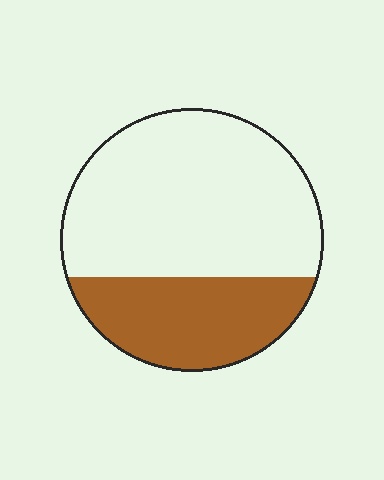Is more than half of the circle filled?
No.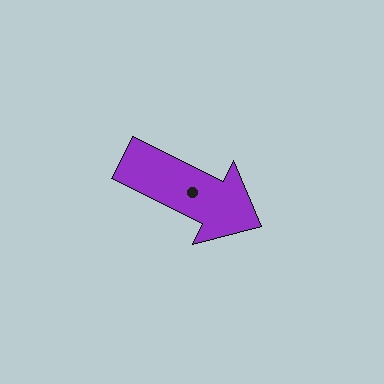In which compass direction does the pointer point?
Southeast.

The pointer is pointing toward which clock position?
Roughly 4 o'clock.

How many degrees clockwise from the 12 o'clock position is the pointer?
Approximately 116 degrees.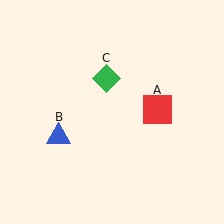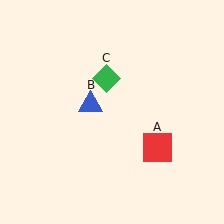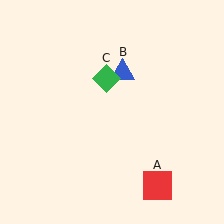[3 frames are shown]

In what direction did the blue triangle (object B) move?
The blue triangle (object B) moved up and to the right.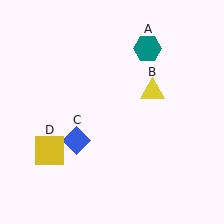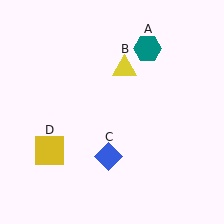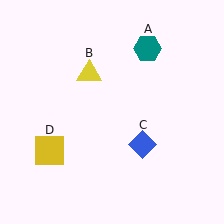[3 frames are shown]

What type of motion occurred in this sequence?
The yellow triangle (object B), blue diamond (object C) rotated counterclockwise around the center of the scene.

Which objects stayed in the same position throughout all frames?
Teal hexagon (object A) and yellow square (object D) remained stationary.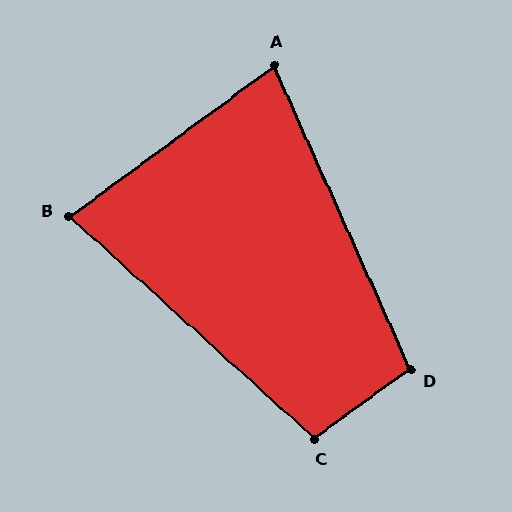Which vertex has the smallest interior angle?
A, at approximately 78 degrees.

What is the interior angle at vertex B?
Approximately 78 degrees (acute).